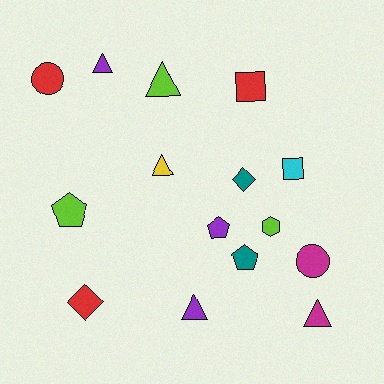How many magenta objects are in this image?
There are 2 magenta objects.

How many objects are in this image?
There are 15 objects.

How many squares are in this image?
There are 2 squares.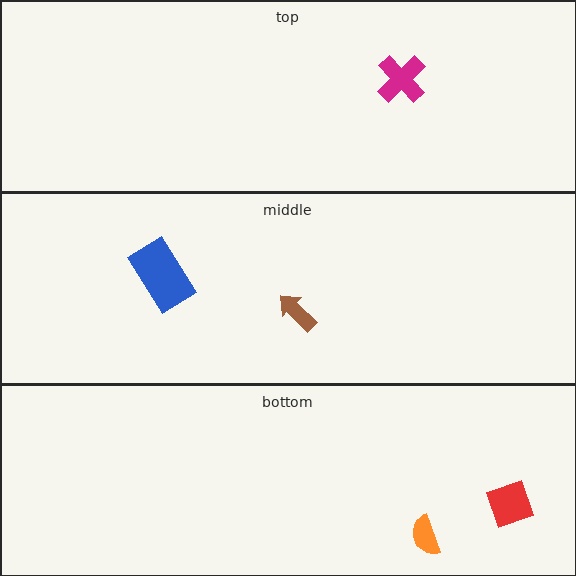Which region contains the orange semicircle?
The bottom region.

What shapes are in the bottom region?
The red diamond, the orange semicircle.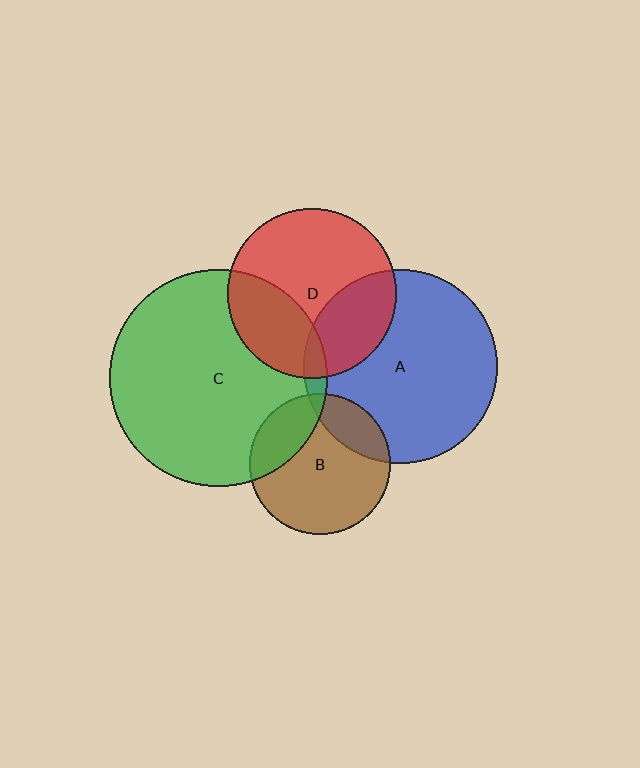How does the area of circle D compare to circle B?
Approximately 1.4 times.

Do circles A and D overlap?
Yes.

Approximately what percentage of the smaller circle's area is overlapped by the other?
Approximately 30%.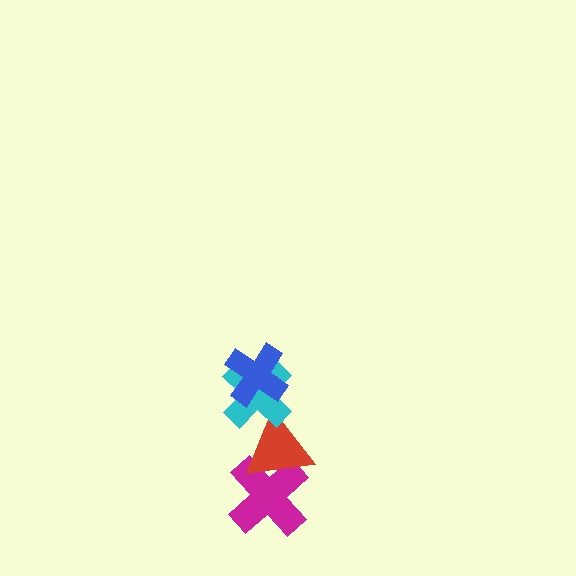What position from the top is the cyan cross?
The cyan cross is 2nd from the top.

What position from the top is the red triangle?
The red triangle is 3rd from the top.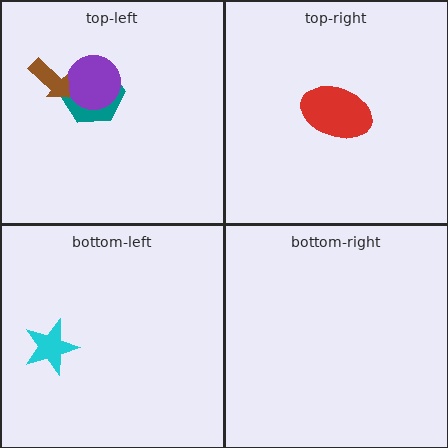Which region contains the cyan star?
The bottom-left region.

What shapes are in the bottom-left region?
The cyan star.